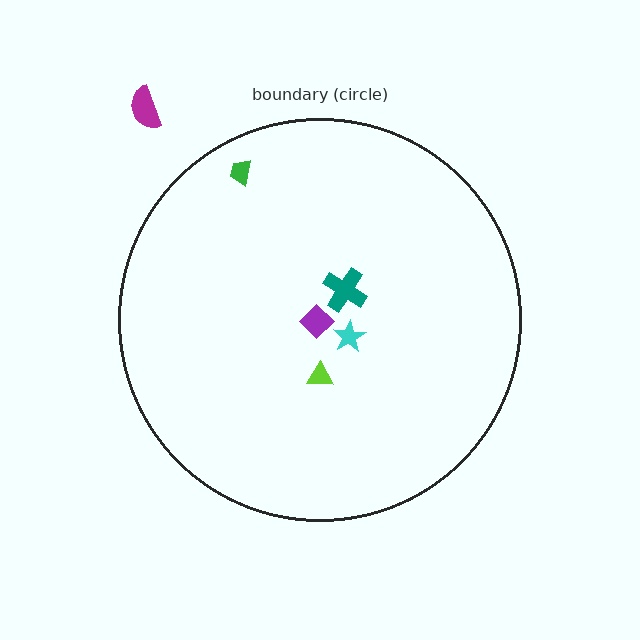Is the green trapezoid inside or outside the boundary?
Inside.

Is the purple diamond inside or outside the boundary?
Inside.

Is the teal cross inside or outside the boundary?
Inside.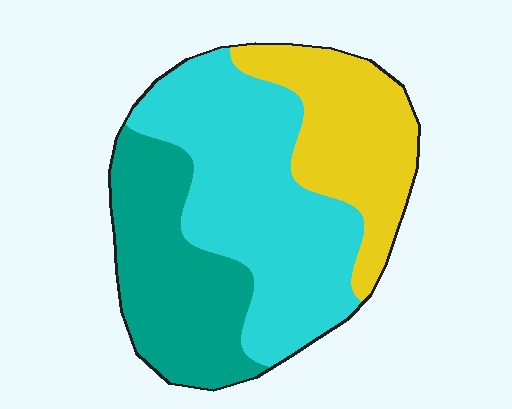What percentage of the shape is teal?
Teal covers roughly 30% of the shape.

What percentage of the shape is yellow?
Yellow covers roughly 25% of the shape.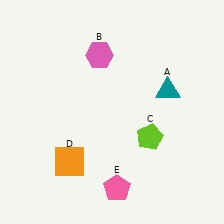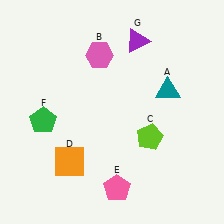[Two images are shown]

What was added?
A green pentagon (F), a purple triangle (G) were added in Image 2.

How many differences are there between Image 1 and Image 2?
There are 2 differences between the two images.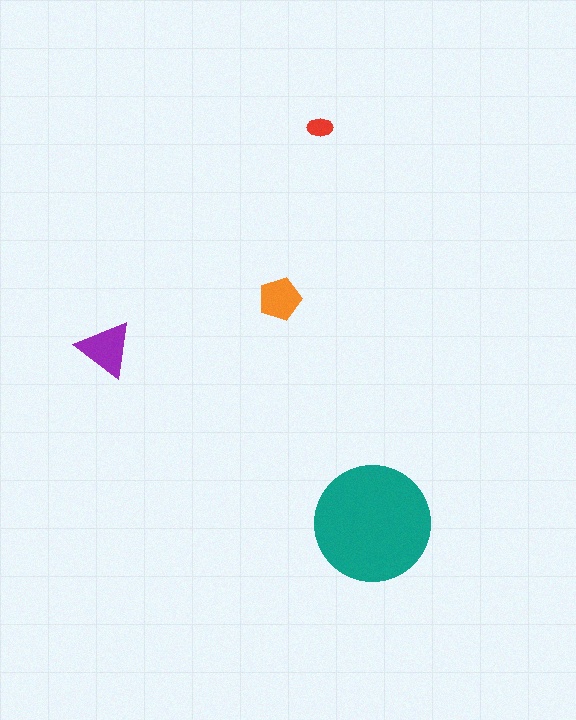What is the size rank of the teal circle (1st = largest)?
1st.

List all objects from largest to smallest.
The teal circle, the purple triangle, the orange pentagon, the red ellipse.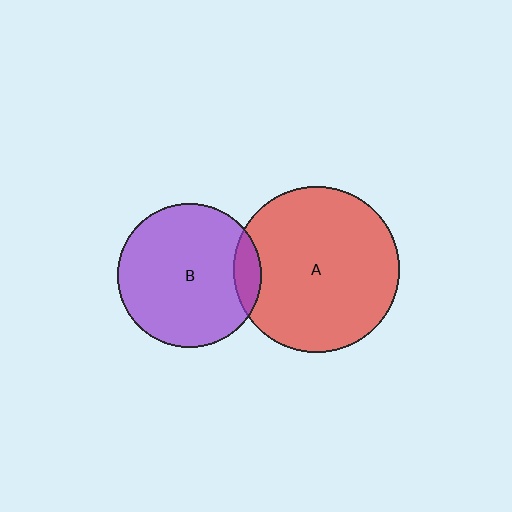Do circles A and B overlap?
Yes.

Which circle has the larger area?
Circle A (red).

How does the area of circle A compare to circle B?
Approximately 1.3 times.